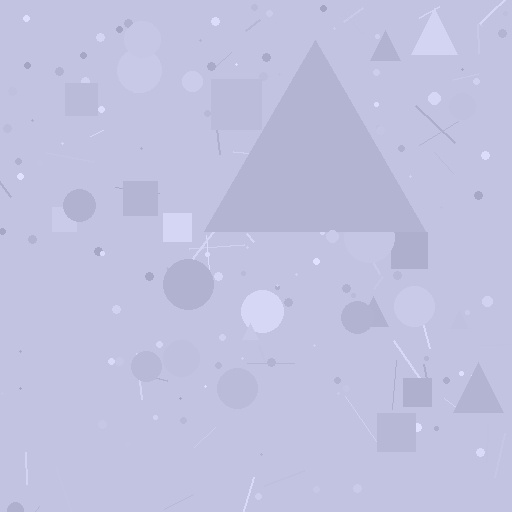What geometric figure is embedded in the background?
A triangle is embedded in the background.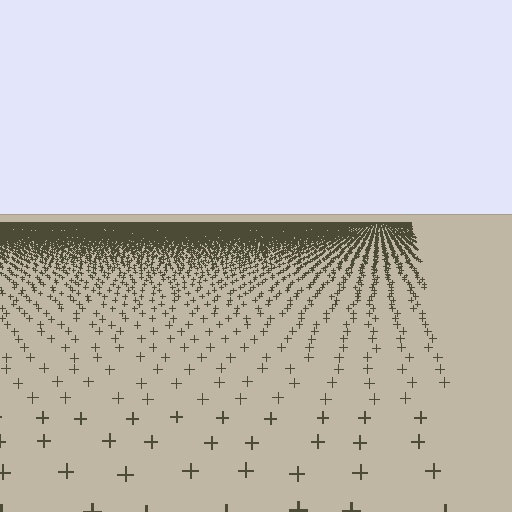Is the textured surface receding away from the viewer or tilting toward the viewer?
The surface is receding away from the viewer. Texture elements get smaller and denser toward the top.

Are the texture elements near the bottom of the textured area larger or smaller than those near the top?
Larger. Near the bottom, elements are closer to the viewer and appear at a bigger on-screen size.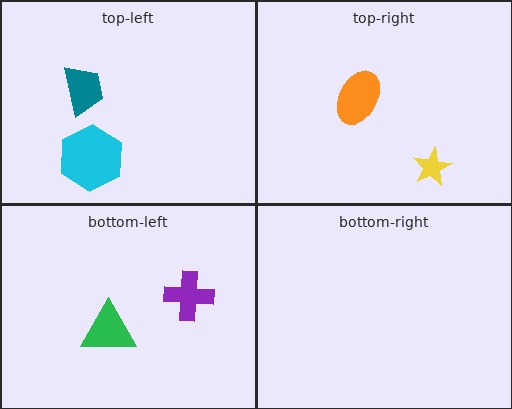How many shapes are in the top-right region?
2.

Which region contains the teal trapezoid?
The top-left region.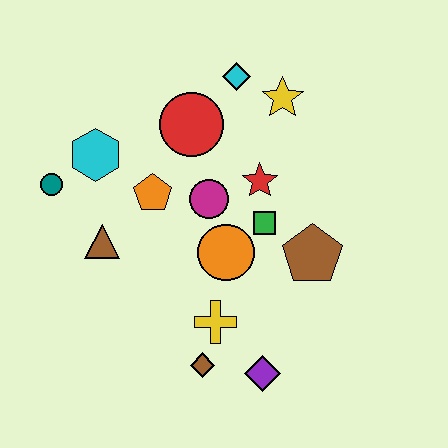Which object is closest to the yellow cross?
The brown diamond is closest to the yellow cross.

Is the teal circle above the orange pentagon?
Yes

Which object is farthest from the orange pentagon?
The purple diamond is farthest from the orange pentagon.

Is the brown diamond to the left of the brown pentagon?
Yes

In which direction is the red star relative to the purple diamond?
The red star is above the purple diamond.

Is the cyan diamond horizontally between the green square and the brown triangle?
Yes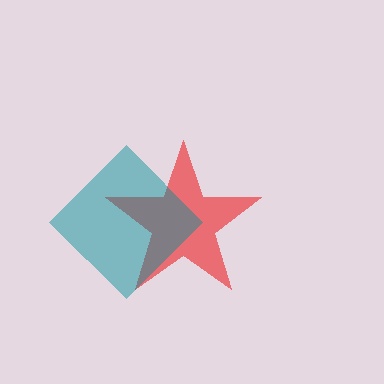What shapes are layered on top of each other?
The layered shapes are: a red star, a teal diamond.